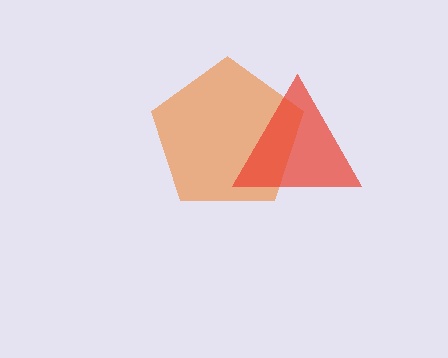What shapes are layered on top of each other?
The layered shapes are: an orange pentagon, a red triangle.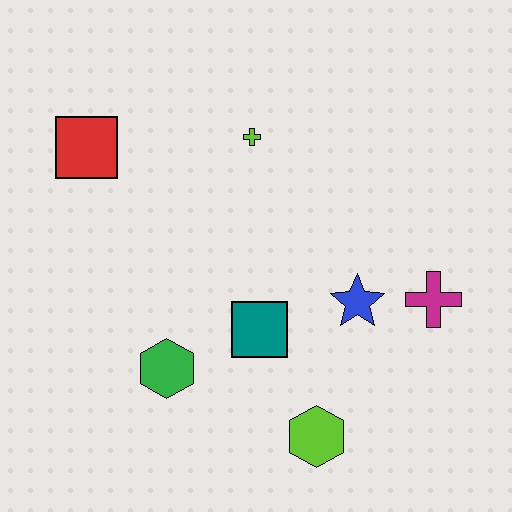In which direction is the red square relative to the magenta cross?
The red square is to the left of the magenta cross.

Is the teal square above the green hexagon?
Yes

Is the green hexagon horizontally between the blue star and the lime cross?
No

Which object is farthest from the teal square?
The red square is farthest from the teal square.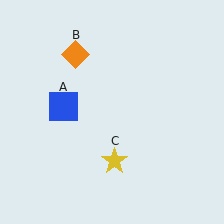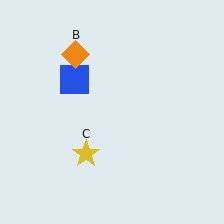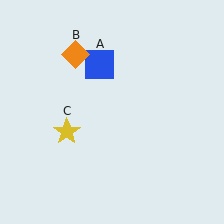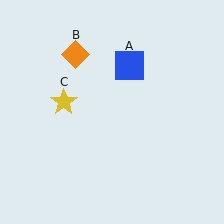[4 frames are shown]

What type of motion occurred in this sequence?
The blue square (object A), yellow star (object C) rotated clockwise around the center of the scene.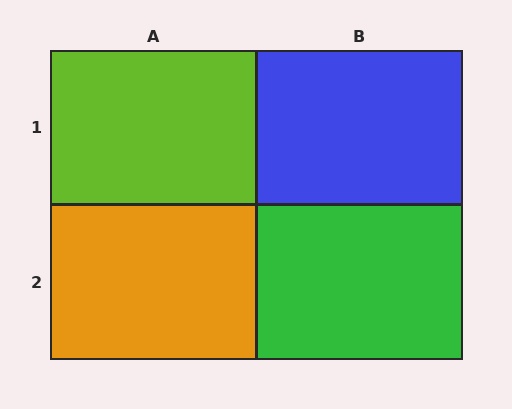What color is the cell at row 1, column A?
Lime.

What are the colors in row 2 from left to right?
Orange, green.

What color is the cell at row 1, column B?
Blue.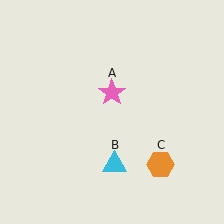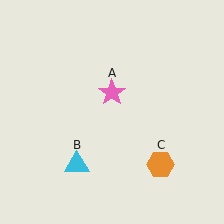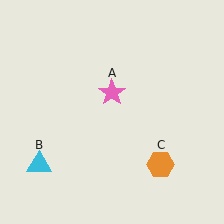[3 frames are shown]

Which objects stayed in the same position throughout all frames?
Pink star (object A) and orange hexagon (object C) remained stationary.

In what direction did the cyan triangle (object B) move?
The cyan triangle (object B) moved left.